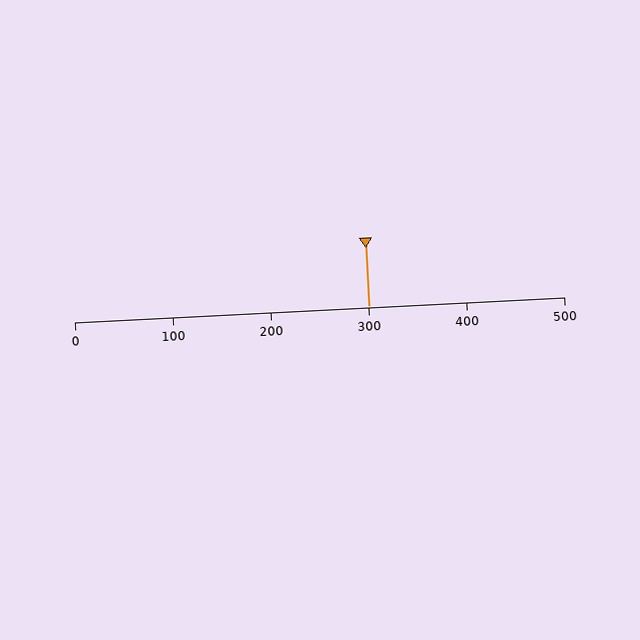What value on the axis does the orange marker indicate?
The marker indicates approximately 300.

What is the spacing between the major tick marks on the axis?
The major ticks are spaced 100 apart.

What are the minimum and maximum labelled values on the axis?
The axis runs from 0 to 500.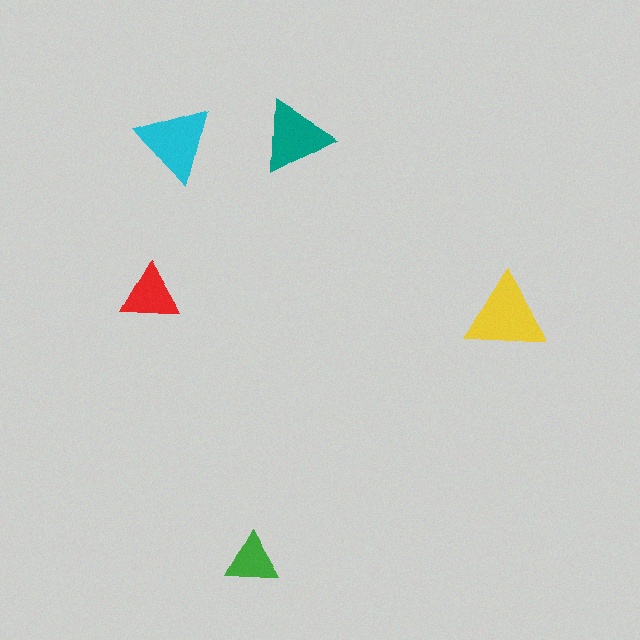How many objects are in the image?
There are 5 objects in the image.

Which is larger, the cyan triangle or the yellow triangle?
The yellow one.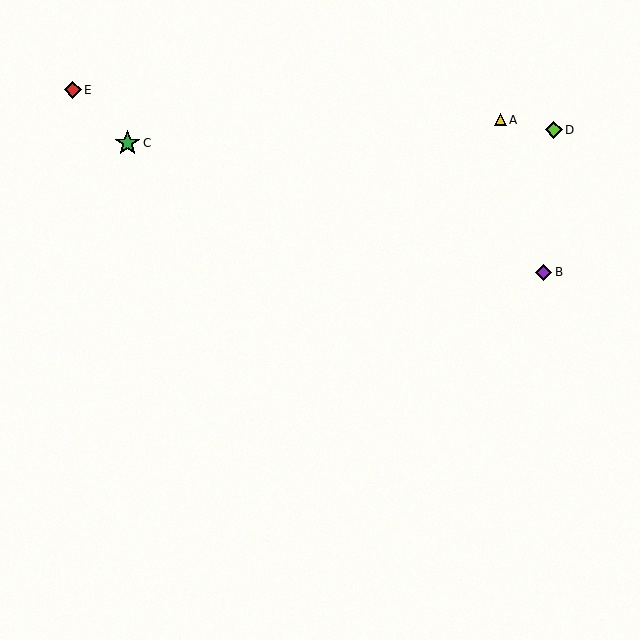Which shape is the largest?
The green star (labeled C) is the largest.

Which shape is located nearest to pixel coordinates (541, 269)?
The purple diamond (labeled B) at (544, 272) is nearest to that location.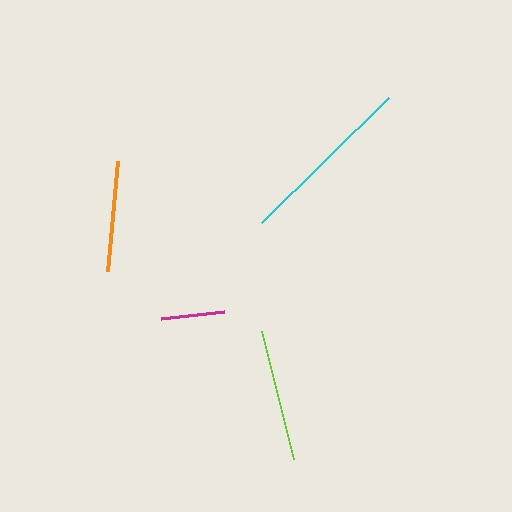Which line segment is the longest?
The cyan line is the longest at approximately 178 pixels.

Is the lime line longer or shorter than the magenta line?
The lime line is longer than the magenta line.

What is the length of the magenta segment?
The magenta segment is approximately 63 pixels long.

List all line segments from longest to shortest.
From longest to shortest: cyan, lime, orange, magenta.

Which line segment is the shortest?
The magenta line is the shortest at approximately 63 pixels.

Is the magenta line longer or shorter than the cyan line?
The cyan line is longer than the magenta line.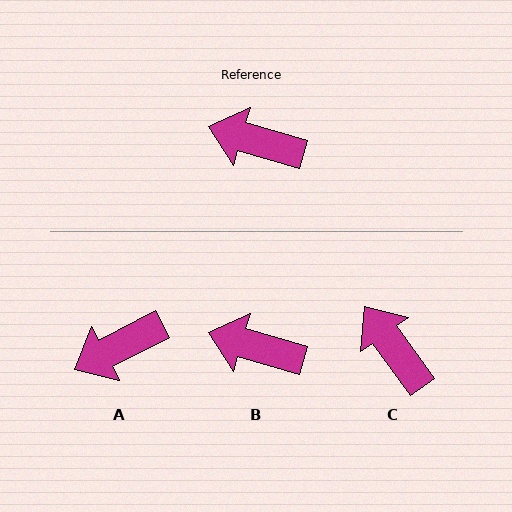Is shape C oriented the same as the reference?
No, it is off by about 38 degrees.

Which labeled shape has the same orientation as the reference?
B.